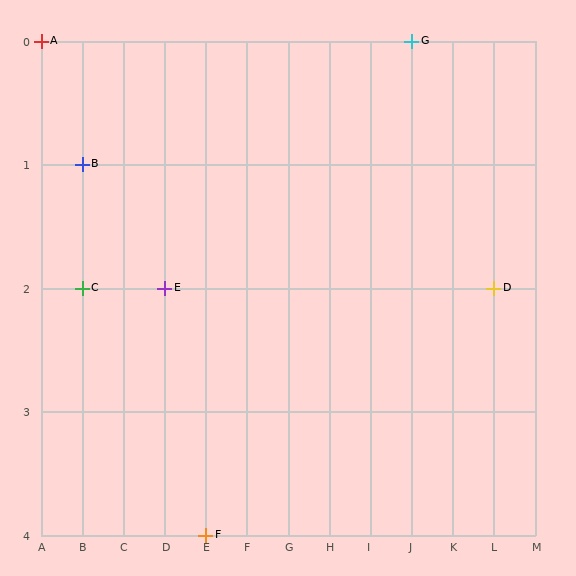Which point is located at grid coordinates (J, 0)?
Point G is at (J, 0).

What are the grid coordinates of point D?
Point D is at grid coordinates (L, 2).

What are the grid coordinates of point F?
Point F is at grid coordinates (E, 4).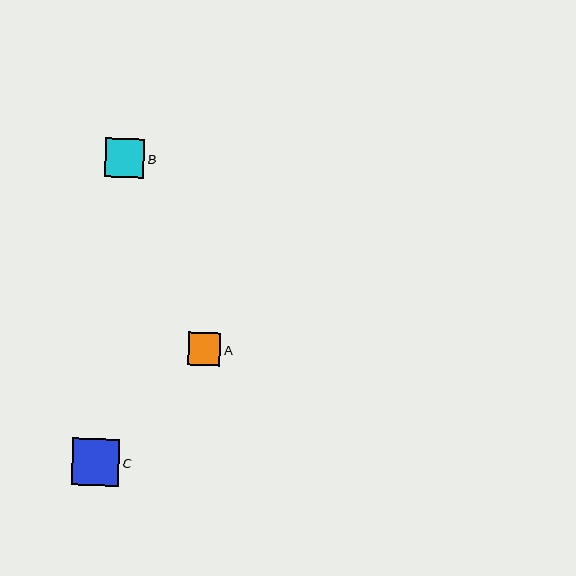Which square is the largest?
Square C is the largest with a size of approximately 47 pixels.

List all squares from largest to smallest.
From largest to smallest: C, B, A.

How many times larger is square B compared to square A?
Square B is approximately 1.2 times the size of square A.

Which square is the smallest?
Square A is the smallest with a size of approximately 33 pixels.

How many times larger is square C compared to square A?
Square C is approximately 1.4 times the size of square A.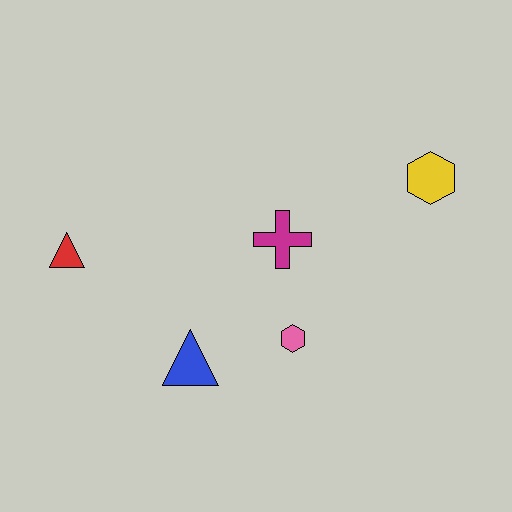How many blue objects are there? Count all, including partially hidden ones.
There is 1 blue object.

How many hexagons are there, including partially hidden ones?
There are 2 hexagons.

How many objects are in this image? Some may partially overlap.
There are 5 objects.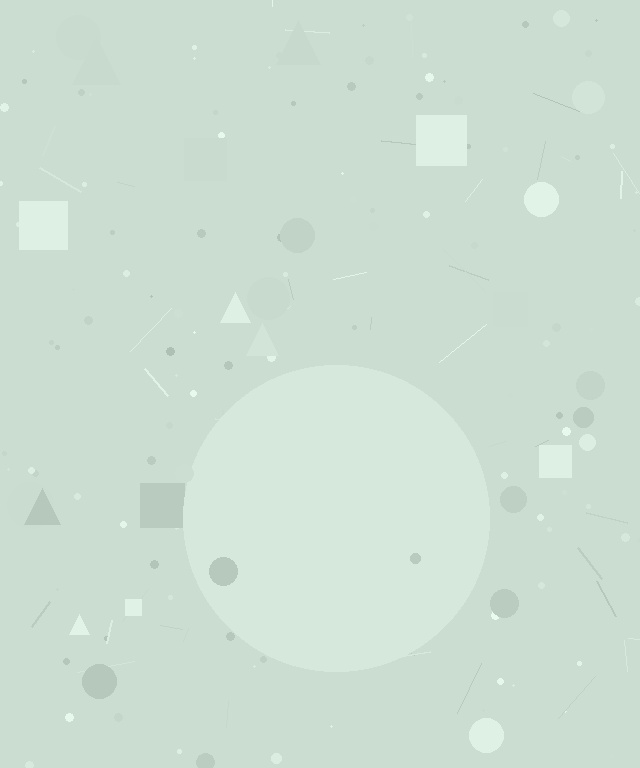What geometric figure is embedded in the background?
A circle is embedded in the background.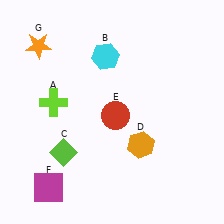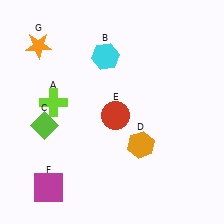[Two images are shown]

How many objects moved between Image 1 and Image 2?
1 object moved between the two images.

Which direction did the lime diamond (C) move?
The lime diamond (C) moved up.